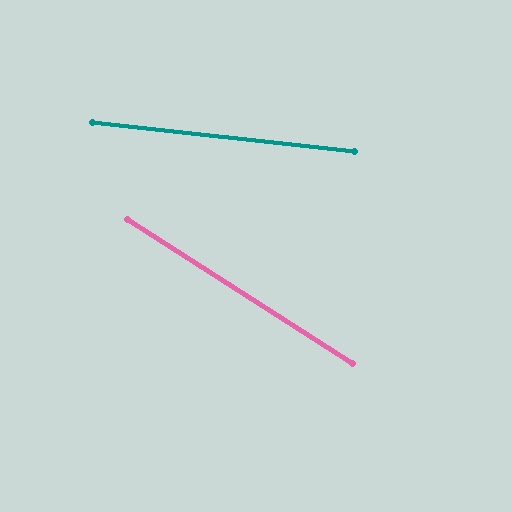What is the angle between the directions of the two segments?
Approximately 27 degrees.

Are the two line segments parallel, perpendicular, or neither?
Neither parallel nor perpendicular — they differ by about 27°.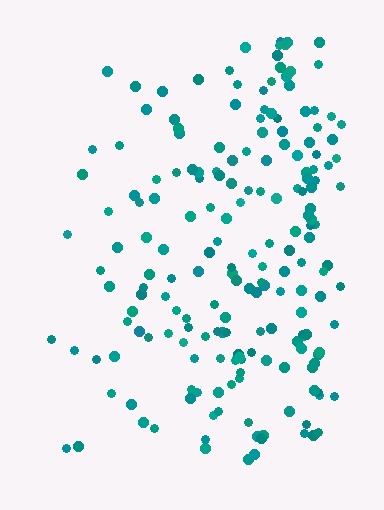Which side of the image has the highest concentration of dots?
The right.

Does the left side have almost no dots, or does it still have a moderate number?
Still a moderate number, just noticeably fewer than the right.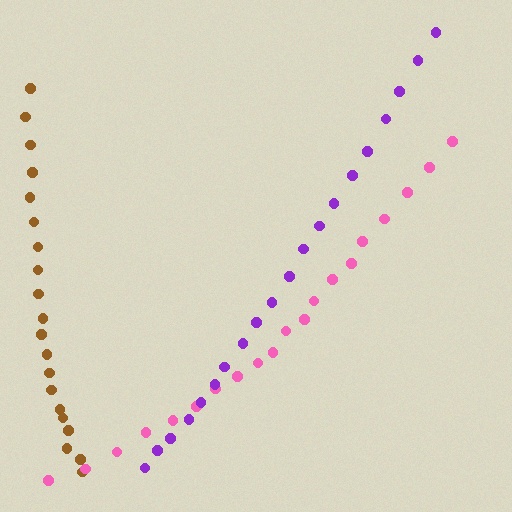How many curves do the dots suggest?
There are 3 distinct paths.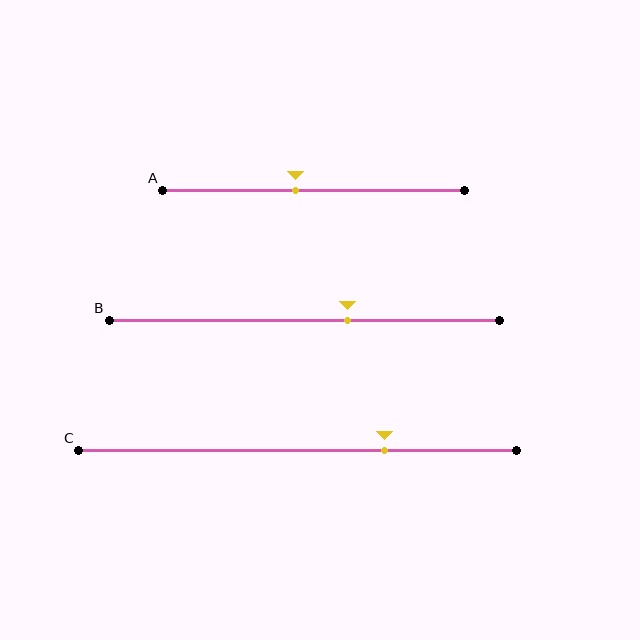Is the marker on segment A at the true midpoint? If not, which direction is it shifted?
No, the marker on segment A is shifted to the left by about 6% of the segment length.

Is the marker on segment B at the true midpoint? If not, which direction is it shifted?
No, the marker on segment B is shifted to the right by about 11% of the segment length.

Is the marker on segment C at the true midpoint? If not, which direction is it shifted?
No, the marker on segment C is shifted to the right by about 20% of the segment length.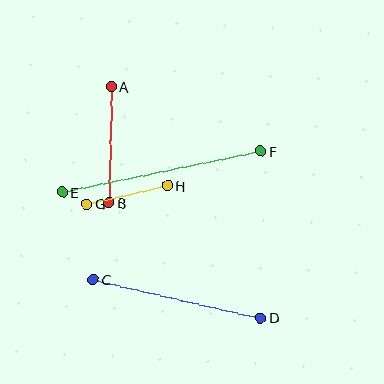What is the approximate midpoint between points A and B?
The midpoint is at approximately (110, 144) pixels.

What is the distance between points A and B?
The distance is approximately 116 pixels.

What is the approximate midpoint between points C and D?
The midpoint is at approximately (177, 299) pixels.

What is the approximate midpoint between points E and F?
The midpoint is at approximately (162, 172) pixels.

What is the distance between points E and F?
The distance is approximately 203 pixels.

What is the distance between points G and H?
The distance is approximately 83 pixels.